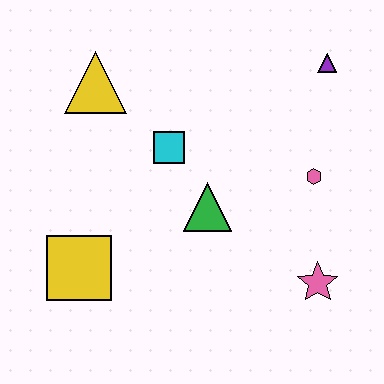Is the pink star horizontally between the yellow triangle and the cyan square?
No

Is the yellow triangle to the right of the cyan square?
No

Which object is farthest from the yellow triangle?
The pink star is farthest from the yellow triangle.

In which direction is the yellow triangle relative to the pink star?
The yellow triangle is to the left of the pink star.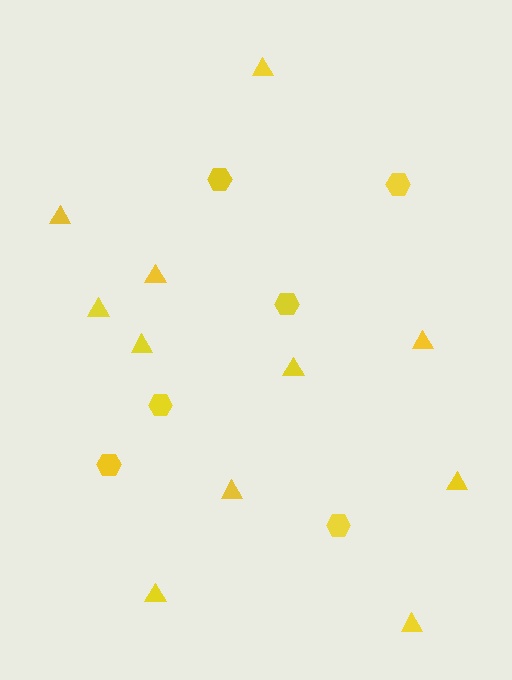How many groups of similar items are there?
There are 2 groups: one group of hexagons (6) and one group of triangles (11).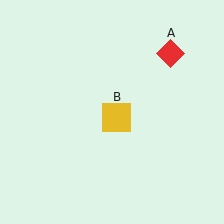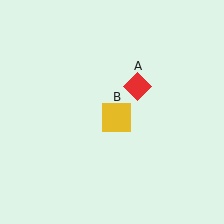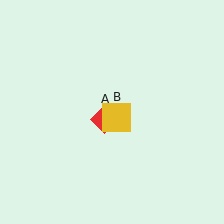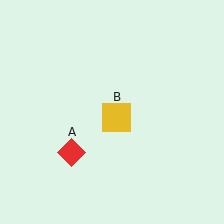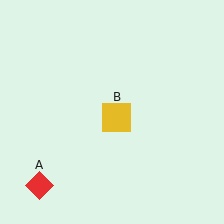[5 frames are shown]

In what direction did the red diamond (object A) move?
The red diamond (object A) moved down and to the left.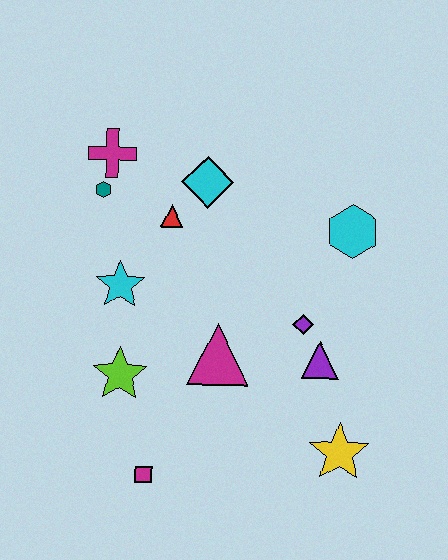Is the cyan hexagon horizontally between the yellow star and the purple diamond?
No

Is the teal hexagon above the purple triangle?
Yes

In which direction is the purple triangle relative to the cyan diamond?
The purple triangle is below the cyan diamond.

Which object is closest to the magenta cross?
The teal hexagon is closest to the magenta cross.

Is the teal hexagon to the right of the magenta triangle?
No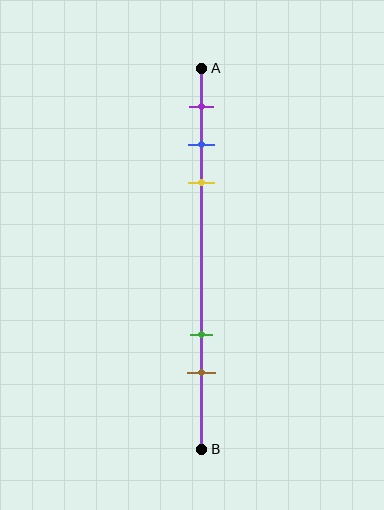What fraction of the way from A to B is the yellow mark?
The yellow mark is approximately 30% (0.3) of the way from A to B.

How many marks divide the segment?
There are 5 marks dividing the segment.